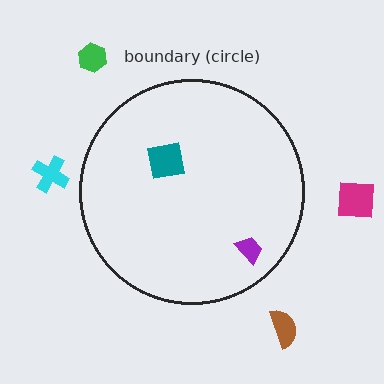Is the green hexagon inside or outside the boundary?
Outside.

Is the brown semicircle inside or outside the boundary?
Outside.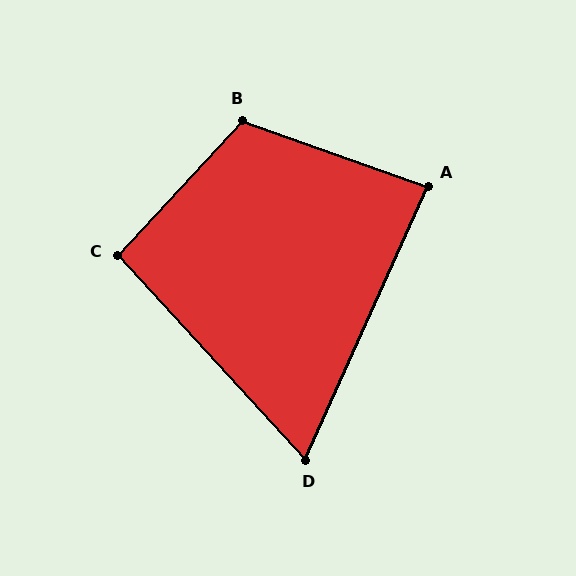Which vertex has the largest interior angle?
B, at approximately 113 degrees.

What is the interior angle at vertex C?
Approximately 95 degrees (approximately right).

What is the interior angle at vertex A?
Approximately 85 degrees (approximately right).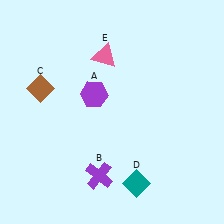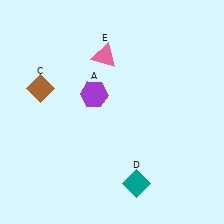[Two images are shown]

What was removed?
The purple cross (B) was removed in Image 2.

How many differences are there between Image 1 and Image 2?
There is 1 difference between the two images.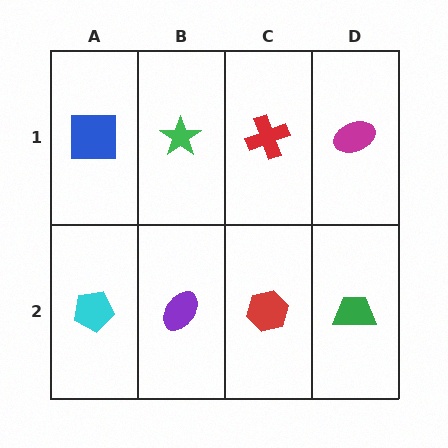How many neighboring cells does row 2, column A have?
2.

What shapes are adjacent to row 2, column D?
A magenta ellipse (row 1, column D), a red hexagon (row 2, column C).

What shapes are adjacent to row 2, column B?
A green star (row 1, column B), a cyan pentagon (row 2, column A), a red hexagon (row 2, column C).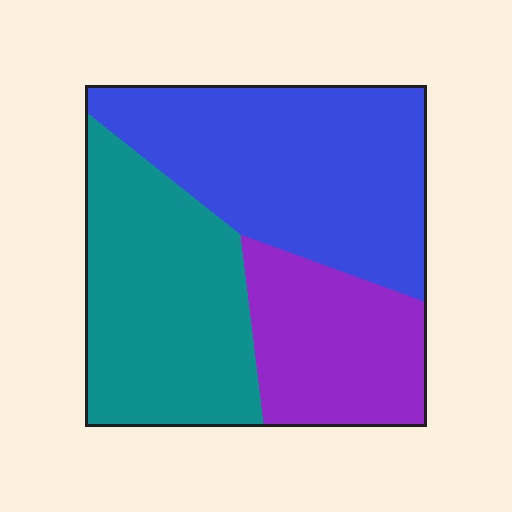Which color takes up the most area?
Blue, at roughly 40%.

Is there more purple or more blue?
Blue.